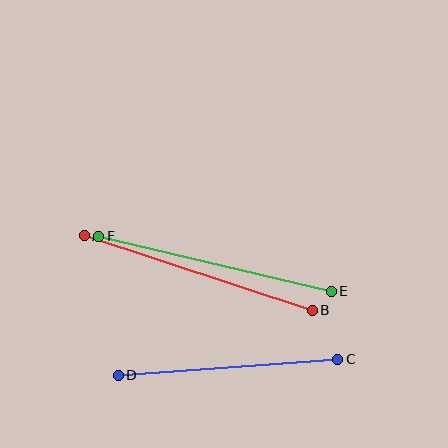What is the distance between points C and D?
The distance is approximately 220 pixels.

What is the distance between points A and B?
The distance is approximately 240 pixels.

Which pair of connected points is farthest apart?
Points A and B are farthest apart.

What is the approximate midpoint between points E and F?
The midpoint is at approximately (215, 264) pixels.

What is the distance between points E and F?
The distance is approximately 239 pixels.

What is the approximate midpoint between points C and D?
The midpoint is at approximately (228, 367) pixels.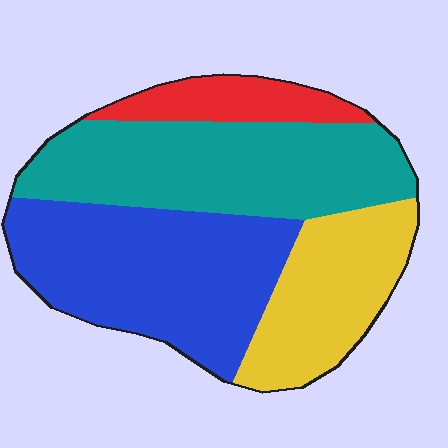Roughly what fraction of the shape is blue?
Blue covers 35% of the shape.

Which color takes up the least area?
Red, at roughly 10%.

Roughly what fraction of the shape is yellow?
Yellow covers 21% of the shape.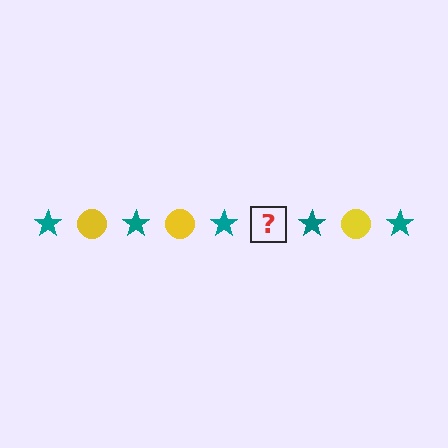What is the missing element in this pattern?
The missing element is a yellow circle.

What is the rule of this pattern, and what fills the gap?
The rule is that the pattern alternates between teal star and yellow circle. The gap should be filled with a yellow circle.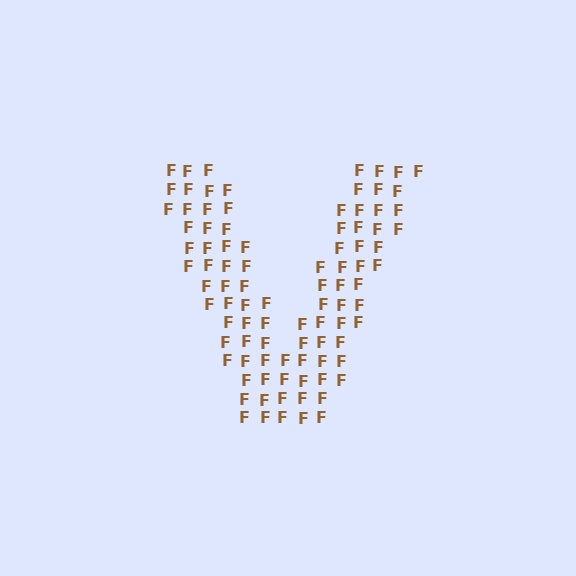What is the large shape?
The large shape is the letter V.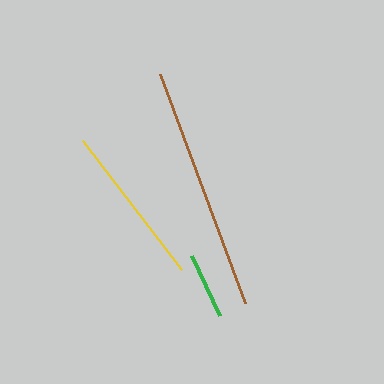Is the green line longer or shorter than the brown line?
The brown line is longer than the green line.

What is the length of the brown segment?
The brown segment is approximately 244 pixels long.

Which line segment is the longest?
The brown line is the longest at approximately 244 pixels.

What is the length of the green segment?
The green segment is approximately 66 pixels long.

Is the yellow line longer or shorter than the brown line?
The brown line is longer than the yellow line.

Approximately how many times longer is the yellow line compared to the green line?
The yellow line is approximately 2.5 times the length of the green line.